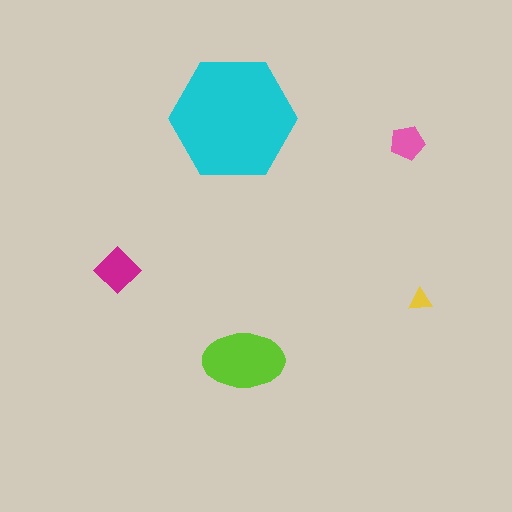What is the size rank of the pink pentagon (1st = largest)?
4th.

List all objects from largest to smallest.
The cyan hexagon, the lime ellipse, the magenta diamond, the pink pentagon, the yellow triangle.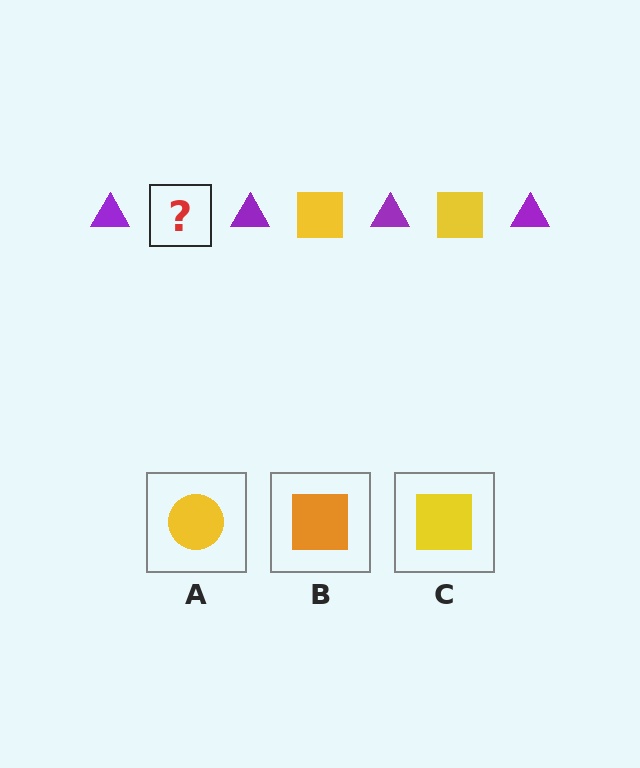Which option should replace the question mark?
Option C.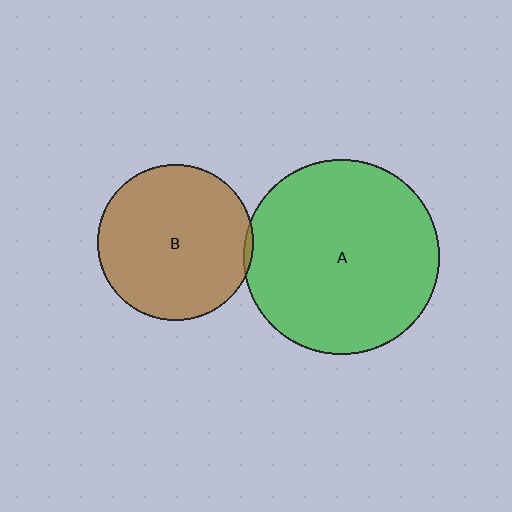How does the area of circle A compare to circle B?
Approximately 1.6 times.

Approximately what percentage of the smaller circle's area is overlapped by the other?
Approximately 5%.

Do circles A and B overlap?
Yes.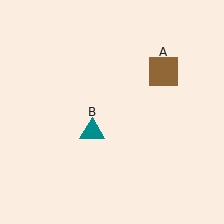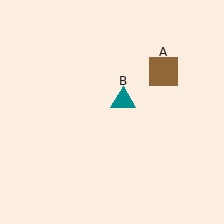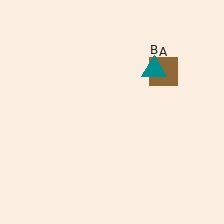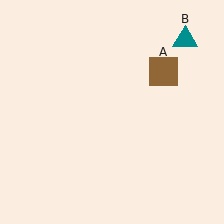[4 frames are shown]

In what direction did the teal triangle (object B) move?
The teal triangle (object B) moved up and to the right.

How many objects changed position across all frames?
1 object changed position: teal triangle (object B).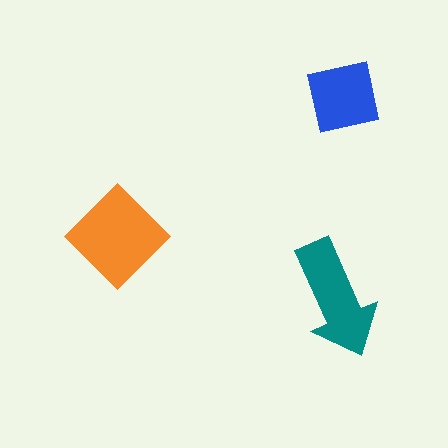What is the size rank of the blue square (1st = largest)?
3rd.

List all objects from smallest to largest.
The blue square, the teal arrow, the orange diamond.